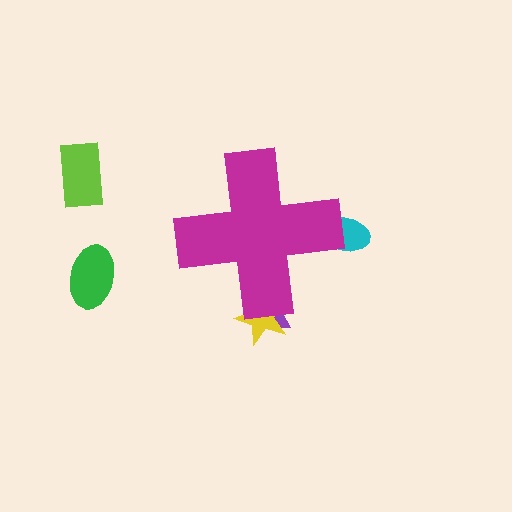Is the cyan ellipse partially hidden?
Yes, the cyan ellipse is partially hidden behind the magenta cross.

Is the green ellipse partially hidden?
No, the green ellipse is fully visible.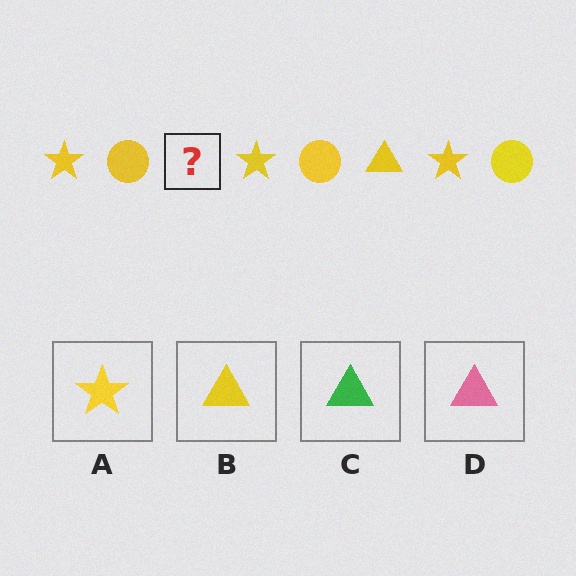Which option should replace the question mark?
Option B.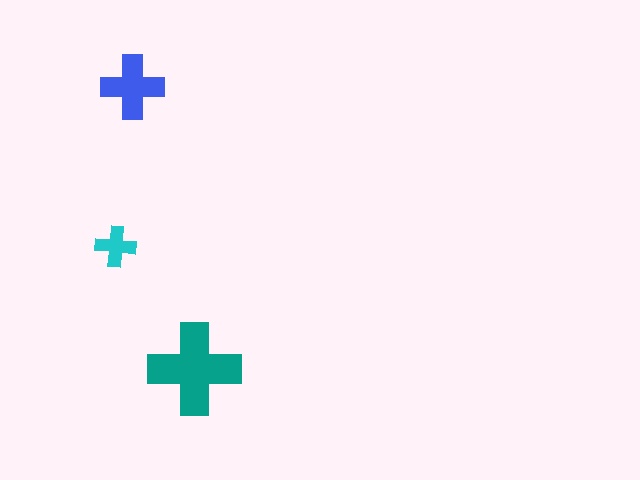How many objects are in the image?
There are 3 objects in the image.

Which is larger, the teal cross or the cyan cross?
The teal one.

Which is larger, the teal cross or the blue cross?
The teal one.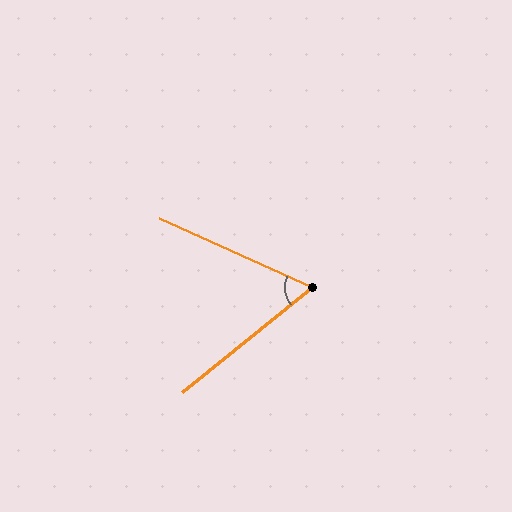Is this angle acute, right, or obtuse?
It is acute.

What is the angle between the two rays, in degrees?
Approximately 63 degrees.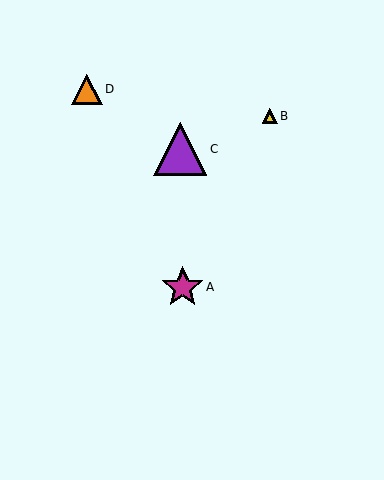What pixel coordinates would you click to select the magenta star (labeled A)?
Click at (183, 287) to select the magenta star A.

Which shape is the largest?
The purple triangle (labeled C) is the largest.